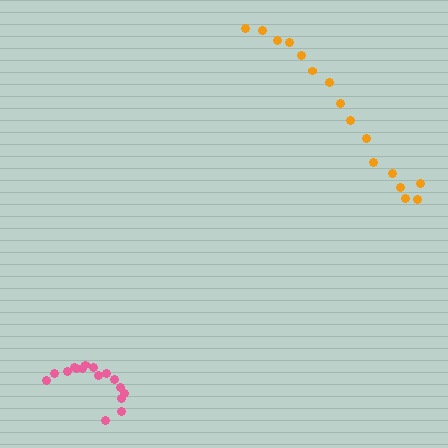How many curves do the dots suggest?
There are 2 distinct paths.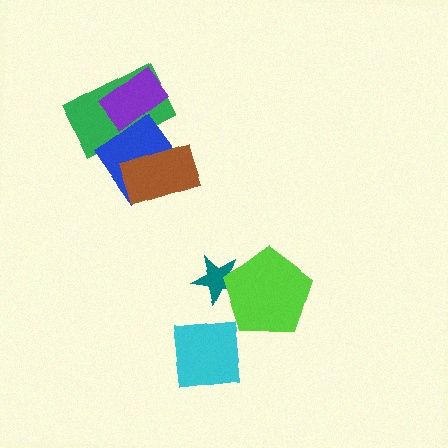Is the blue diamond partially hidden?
Yes, it is partially covered by another shape.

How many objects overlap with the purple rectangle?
2 objects overlap with the purple rectangle.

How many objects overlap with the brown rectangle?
2 objects overlap with the brown rectangle.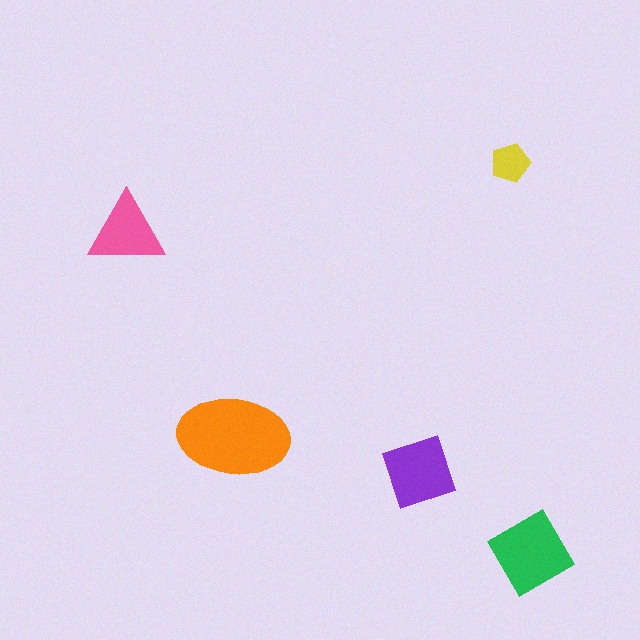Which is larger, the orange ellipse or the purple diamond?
The orange ellipse.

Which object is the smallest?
The yellow pentagon.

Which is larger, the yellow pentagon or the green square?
The green square.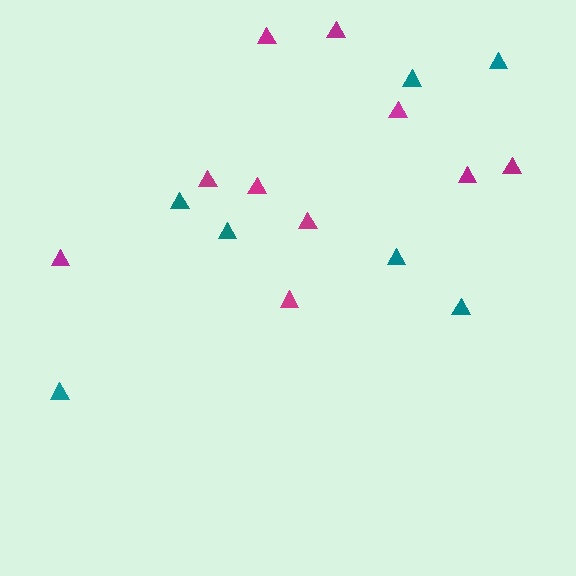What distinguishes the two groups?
There are 2 groups: one group of magenta triangles (10) and one group of teal triangles (7).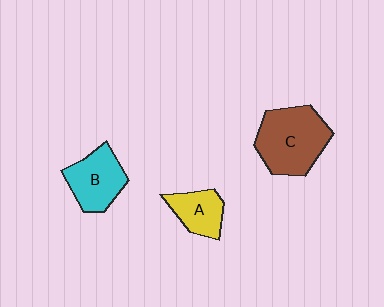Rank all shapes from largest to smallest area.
From largest to smallest: C (brown), B (cyan), A (yellow).